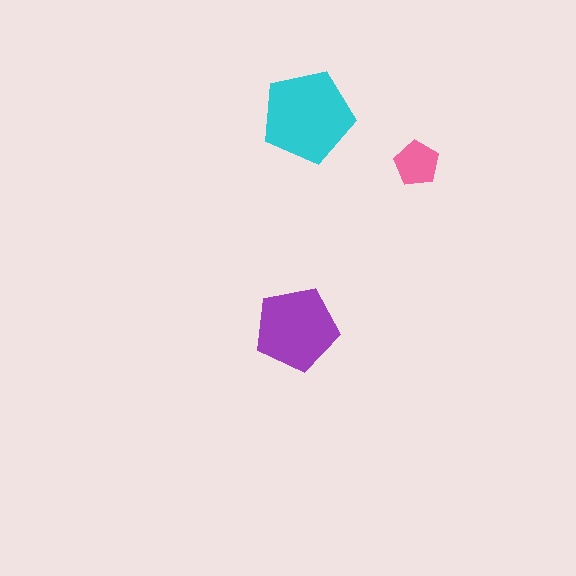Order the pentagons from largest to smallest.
the cyan one, the purple one, the pink one.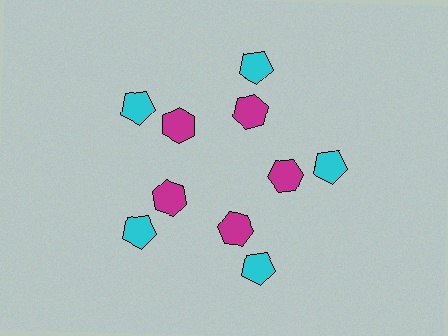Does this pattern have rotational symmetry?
Yes, this pattern has 5-fold rotational symmetry. It looks the same after rotating 72 degrees around the center.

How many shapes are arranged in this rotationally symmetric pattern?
There are 10 shapes, arranged in 5 groups of 2.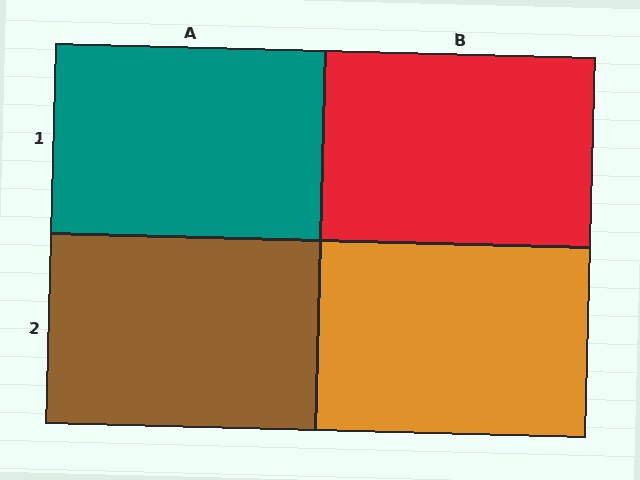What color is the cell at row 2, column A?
Brown.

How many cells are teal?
1 cell is teal.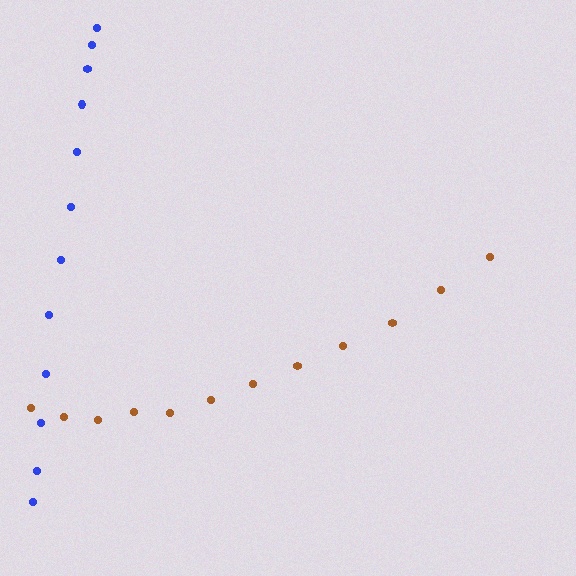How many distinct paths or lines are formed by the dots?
There are 2 distinct paths.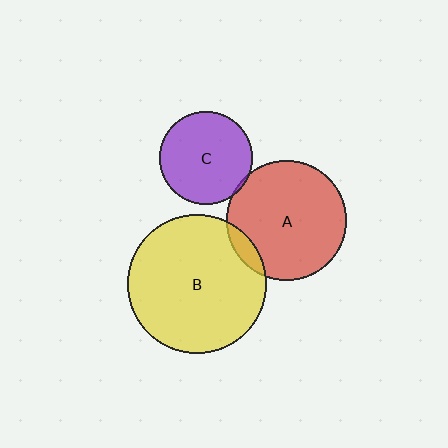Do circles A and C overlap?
Yes.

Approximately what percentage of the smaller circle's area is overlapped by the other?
Approximately 5%.